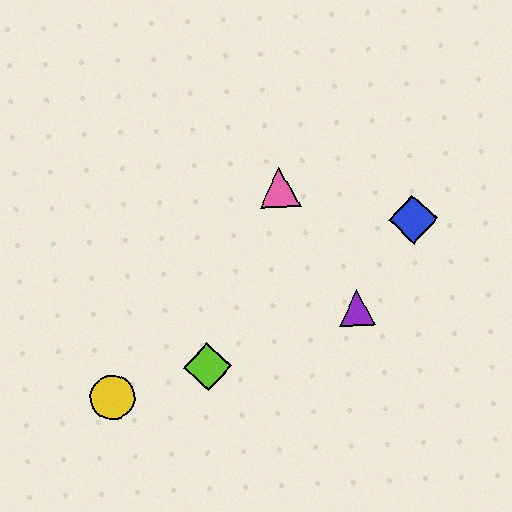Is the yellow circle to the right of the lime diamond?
No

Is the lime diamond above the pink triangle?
No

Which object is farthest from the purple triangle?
The yellow circle is farthest from the purple triangle.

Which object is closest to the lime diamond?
The yellow circle is closest to the lime diamond.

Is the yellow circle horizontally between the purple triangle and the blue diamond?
No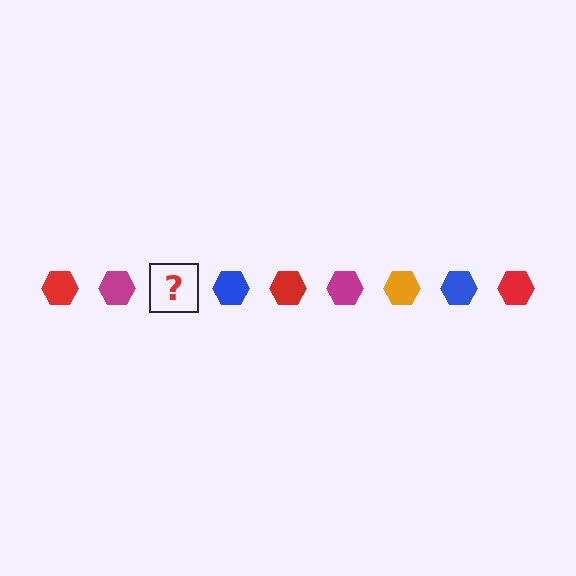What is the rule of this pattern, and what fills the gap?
The rule is that the pattern cycles through red, magenta, orange, blue hexagons. The gap should be filled with an orange hexagon.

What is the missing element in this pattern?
The missing element is an orange hexagon.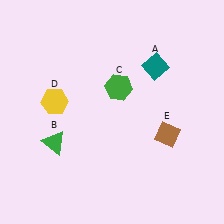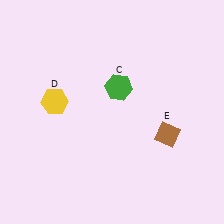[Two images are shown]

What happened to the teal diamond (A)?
The teal diamond (A) was removed in Image 2. It was in the top-right area of Image 1.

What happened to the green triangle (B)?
The green triangle (B) was removed in Image 2. It was in the bottom-left area of Image 1.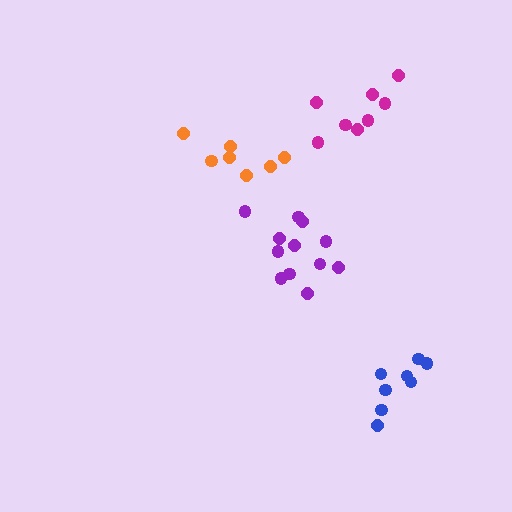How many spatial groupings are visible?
There are 4 spatial groupings.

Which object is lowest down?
The blue cluster is bottommost.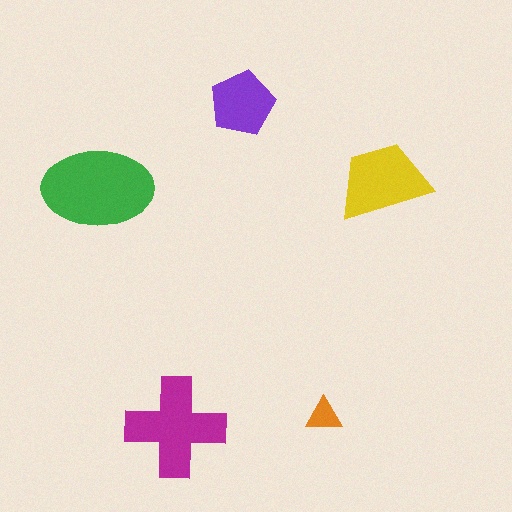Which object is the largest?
The green ellipse.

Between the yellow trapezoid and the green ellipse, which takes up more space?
The green ellipse.